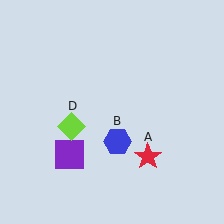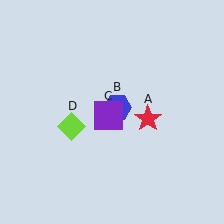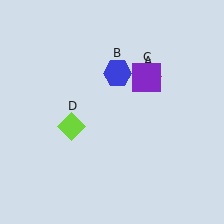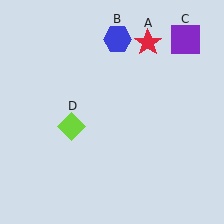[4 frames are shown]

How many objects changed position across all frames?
3 objects changed position: red star (object A), blue hexagon (object B), purple square (object C).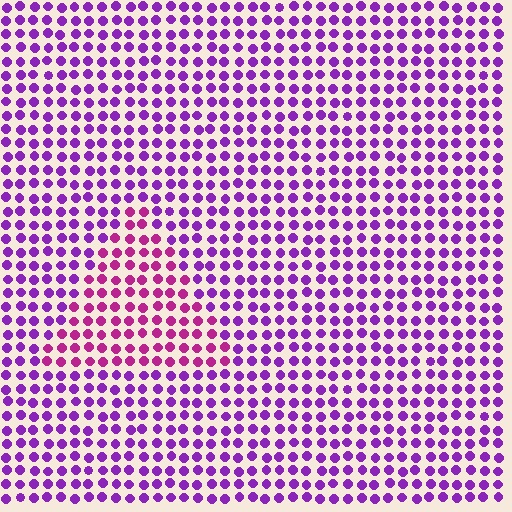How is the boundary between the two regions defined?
The boundary is defined purely by a slight shift in hue (about 35 degrees). Spacing, size, and orientation are identical on both sides.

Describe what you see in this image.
The image is filled with small purple elements in a uniform arrangement. A triangle-shaped region is visible where the elements are tinted to a slightly different hue, forming a subtle color boundary.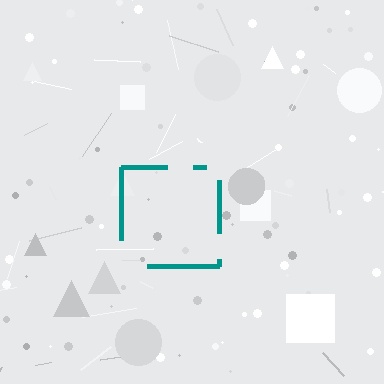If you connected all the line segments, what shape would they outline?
They would outline a square.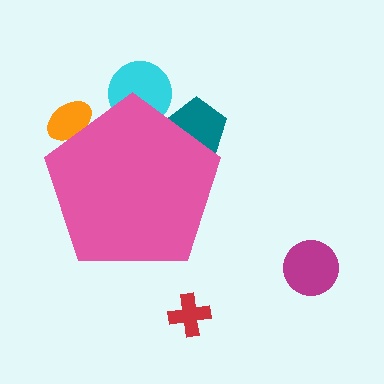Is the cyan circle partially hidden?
Yes, the cyan circle is partially hidden behind the pink pentagon.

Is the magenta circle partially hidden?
No, the magenta circle is fully visible.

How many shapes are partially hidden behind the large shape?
3 shapes are partially hidden.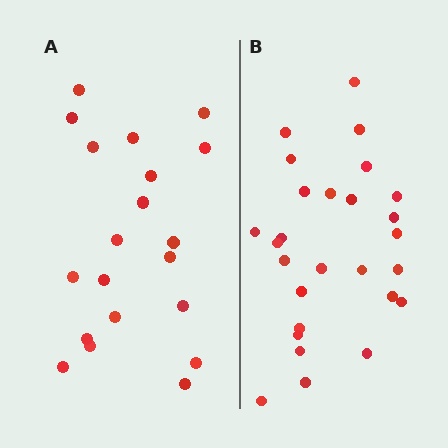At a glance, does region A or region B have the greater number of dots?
Region B (the right region) has more dots.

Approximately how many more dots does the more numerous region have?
Region B has roughly 8 or so more dots than region A.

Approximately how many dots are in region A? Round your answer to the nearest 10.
About 20 dots.